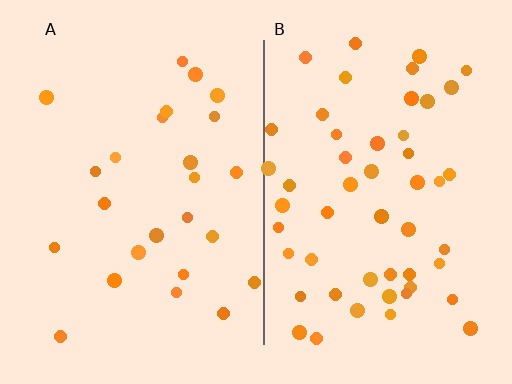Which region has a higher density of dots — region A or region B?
B (the right).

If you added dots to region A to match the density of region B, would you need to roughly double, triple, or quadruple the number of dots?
Approximately double.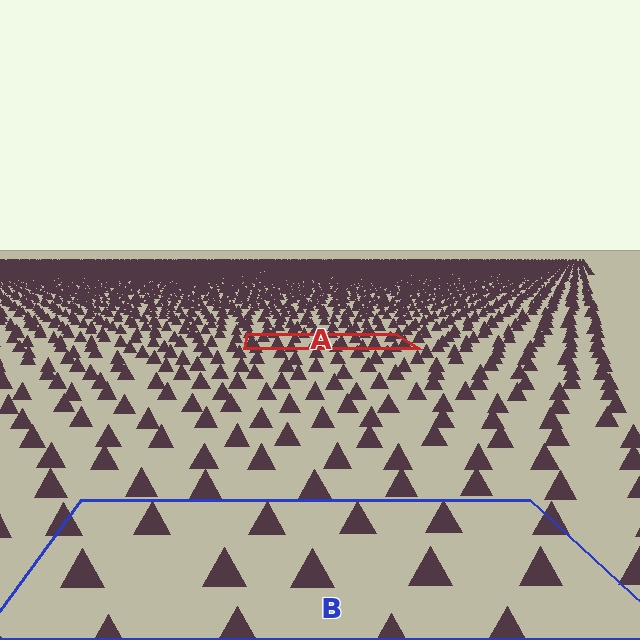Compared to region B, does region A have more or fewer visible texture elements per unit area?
Region A has more texture elements per unit area — they are packed more densely because it is farther away.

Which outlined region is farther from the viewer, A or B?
Region A is farther from the viewer — the texture elements inside it appear smaller and more densely packed.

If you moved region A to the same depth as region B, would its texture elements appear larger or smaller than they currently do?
They would appear larger. At a closer depth, the same texture elements are projected at a bigger on-screen size.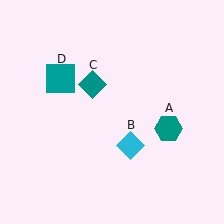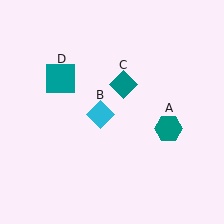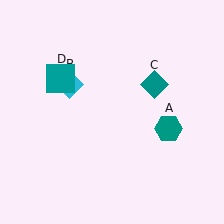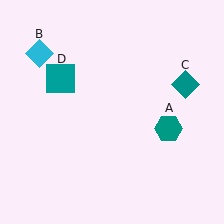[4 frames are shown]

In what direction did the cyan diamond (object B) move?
The cyan diamond (object B) moved up and to the left.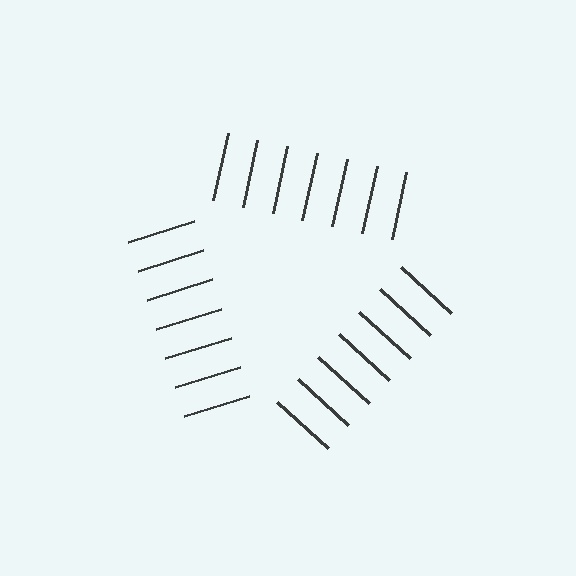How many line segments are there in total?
21 — 7 along each of the 3 edges.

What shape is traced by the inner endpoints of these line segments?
An illusory triangle — the line segments terminate on its edges but no continuous stroke is drawn.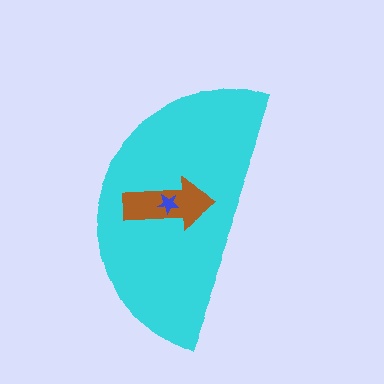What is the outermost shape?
The cyan semicircle.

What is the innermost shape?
The blue star.